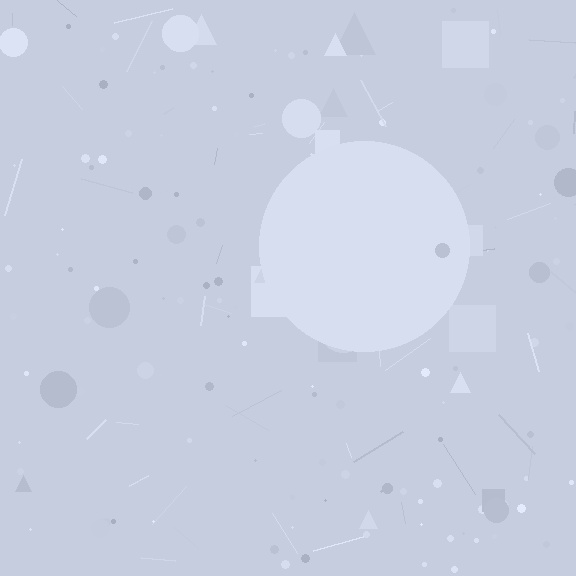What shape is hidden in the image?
A circle is hidden in the image.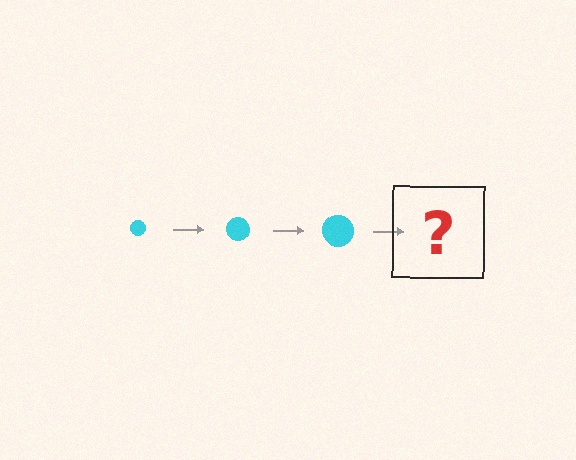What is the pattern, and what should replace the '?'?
The pattern is that the circle gets progressively larger each step. The '?' should be a cyan circle, larger than the previous one.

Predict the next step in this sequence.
The next step is a cyan circle, larger than the previous one.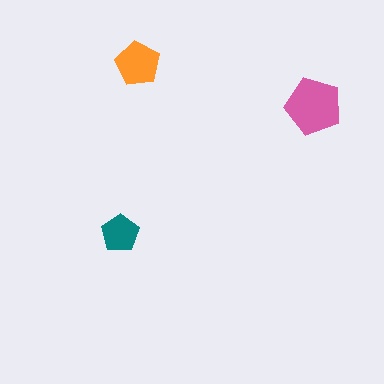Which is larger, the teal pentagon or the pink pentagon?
The pink one.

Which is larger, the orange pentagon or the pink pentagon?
The pink one.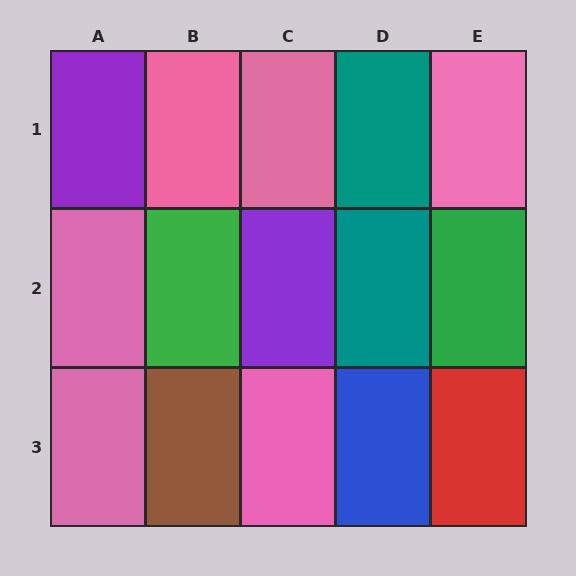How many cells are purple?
2 cells are purple.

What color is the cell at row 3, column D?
Blue.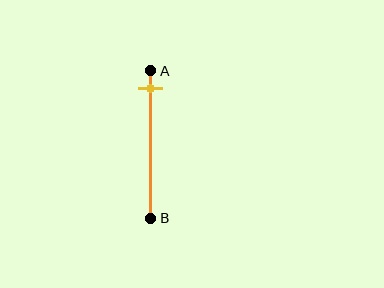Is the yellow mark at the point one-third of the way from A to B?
No, the mark is at about 10% from A, not at the 33% one-third point.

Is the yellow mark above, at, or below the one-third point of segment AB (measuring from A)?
The yellow mark is above the one-third point of segment AB.